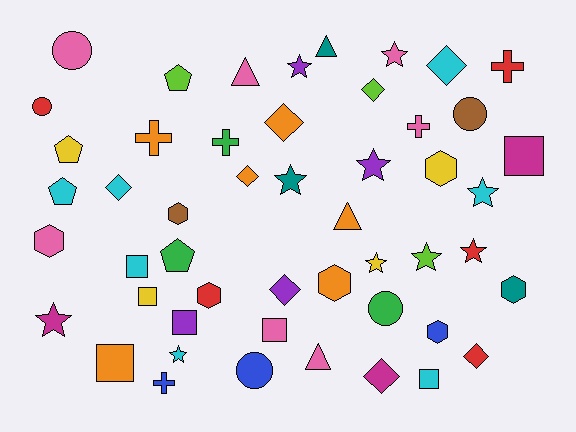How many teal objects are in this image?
There are 3 teal objects.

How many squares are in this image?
There are 7 squares.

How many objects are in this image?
There are 50 objects.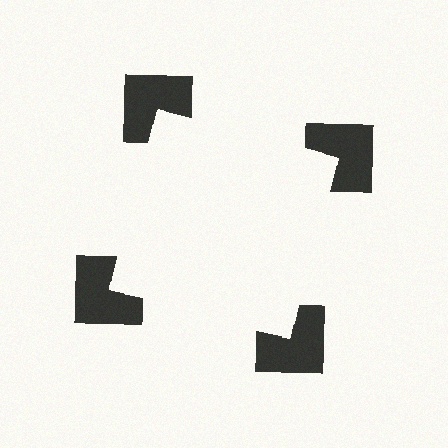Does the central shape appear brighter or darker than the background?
It typically appears slightly brighter than the background, even though no actual brightness change is drawn.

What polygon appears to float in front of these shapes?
An illusory square — its edges are inferred from the aligned wedge cuts in the notched squares, not physically drawn.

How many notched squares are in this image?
There are 4 — one at each vertex of the illusory square.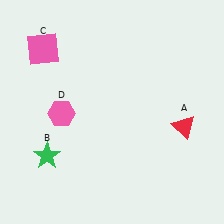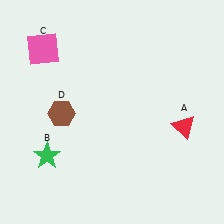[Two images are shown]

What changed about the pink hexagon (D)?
In Image 1, D is pink. In Image 2, it changed to brown.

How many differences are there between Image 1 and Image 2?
There is 1 difference between the two images.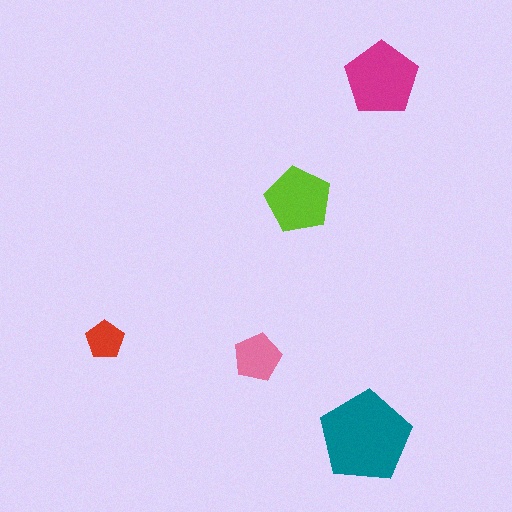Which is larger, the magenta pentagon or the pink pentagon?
The magenta one.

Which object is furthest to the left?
The red pentagon is leftmost.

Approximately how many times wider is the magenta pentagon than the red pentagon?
About 2 times wider.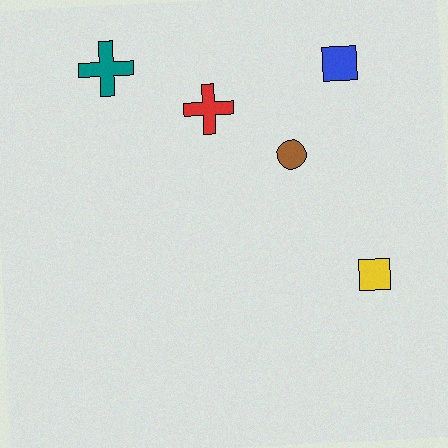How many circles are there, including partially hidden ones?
There is 1 circle.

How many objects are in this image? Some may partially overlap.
There are 5 objects.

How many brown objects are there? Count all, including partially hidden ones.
There is 1 brown object.